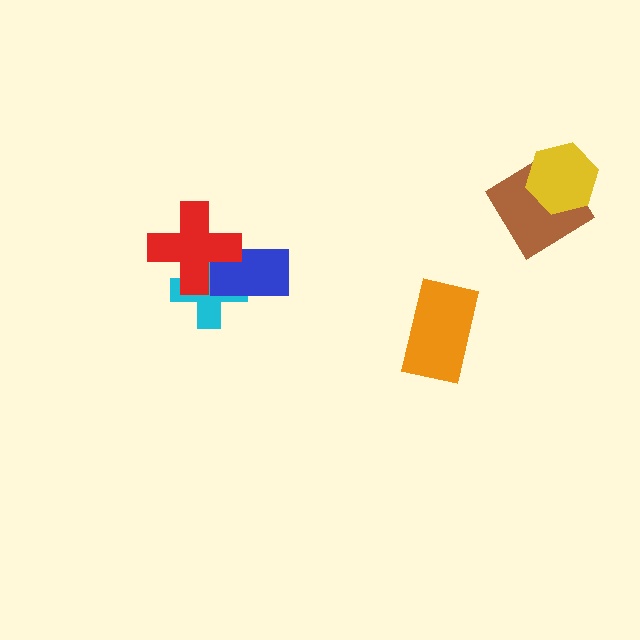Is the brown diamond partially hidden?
Yes, it is partially covered by another shape.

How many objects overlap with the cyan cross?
2 objects overlap with the cyan cross.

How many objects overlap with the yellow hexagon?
1 object overlaps with the yellow hexagon.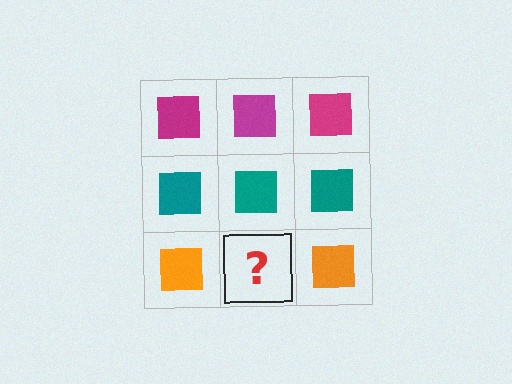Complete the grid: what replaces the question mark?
The question mark should be replaced with an orange square.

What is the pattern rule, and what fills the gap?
The rule is that each row has a consistent color. The gap should be filled with an orange square.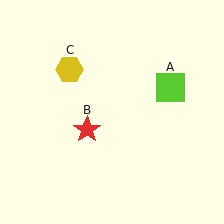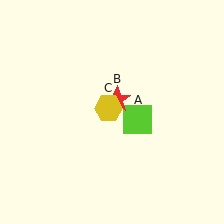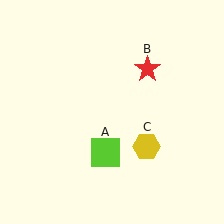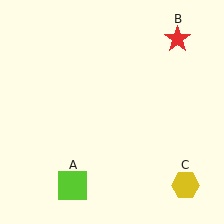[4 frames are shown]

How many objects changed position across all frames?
3 objects changed position: lime square (object A), red star (object B), yellow hexagon (object C).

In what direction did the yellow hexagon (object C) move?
The yellow hexagon (object C) moved down and to the right.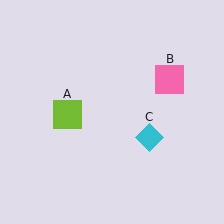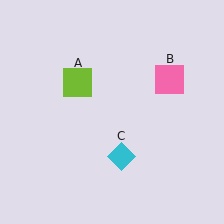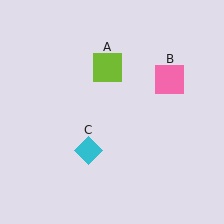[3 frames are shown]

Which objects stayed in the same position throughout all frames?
Pink square (object B) remained stationary.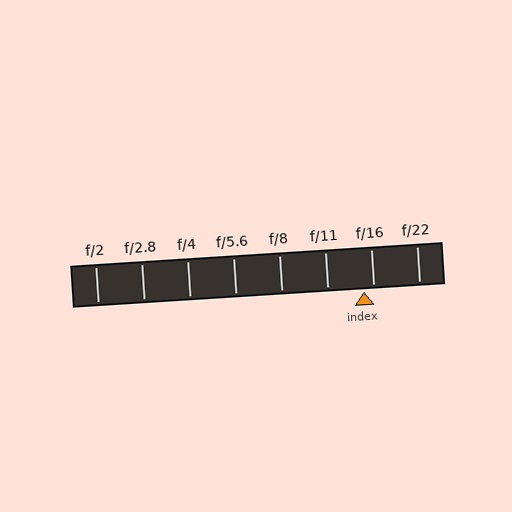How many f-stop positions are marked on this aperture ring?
There are 8 f-stop positions marked.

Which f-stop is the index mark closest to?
The index mark is closest to f/16.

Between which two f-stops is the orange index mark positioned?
The index mark is between f/11 and f/16.